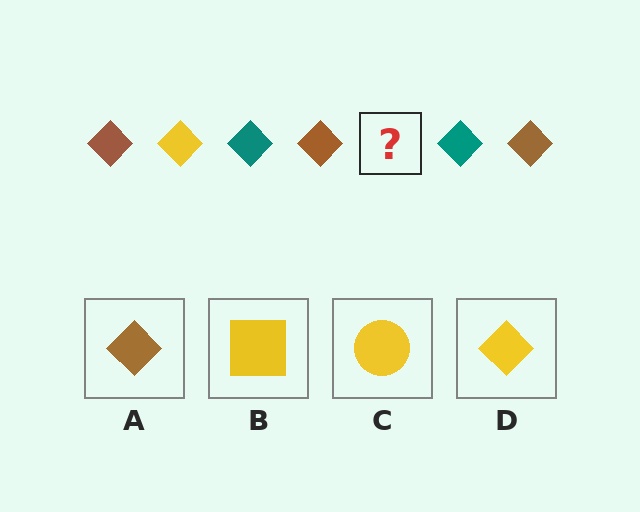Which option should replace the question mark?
Option D.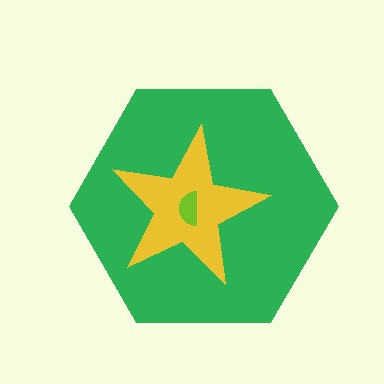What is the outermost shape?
The green hexagon.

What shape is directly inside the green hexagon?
The yellow star.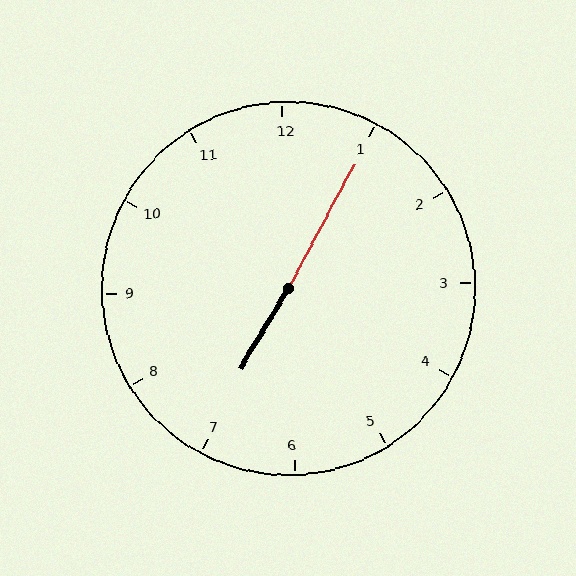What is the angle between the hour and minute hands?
Approximately 178 degrees.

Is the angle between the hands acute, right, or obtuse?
It is obtuse.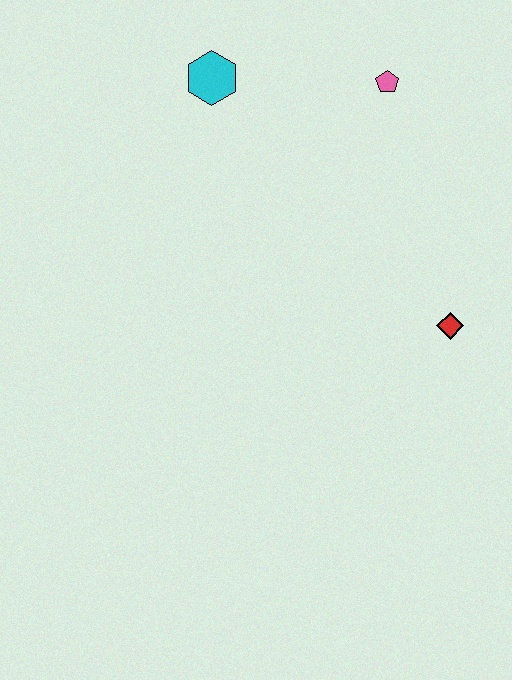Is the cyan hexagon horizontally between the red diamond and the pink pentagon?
No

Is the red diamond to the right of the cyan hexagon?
Yes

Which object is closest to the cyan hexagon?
The pink pentagon is closest to the cyan hexagon.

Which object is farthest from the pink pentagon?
The red diamond is farthest from the pink pentagon.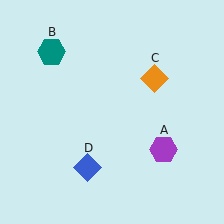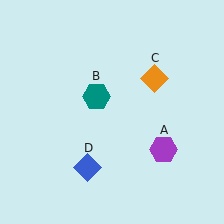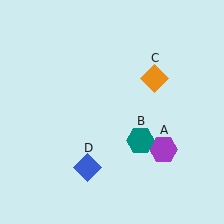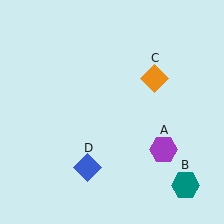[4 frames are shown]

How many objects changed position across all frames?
1 object changed position: teal hexagon (object B).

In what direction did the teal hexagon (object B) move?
The teal hexagon (object B) moved down and to the right.